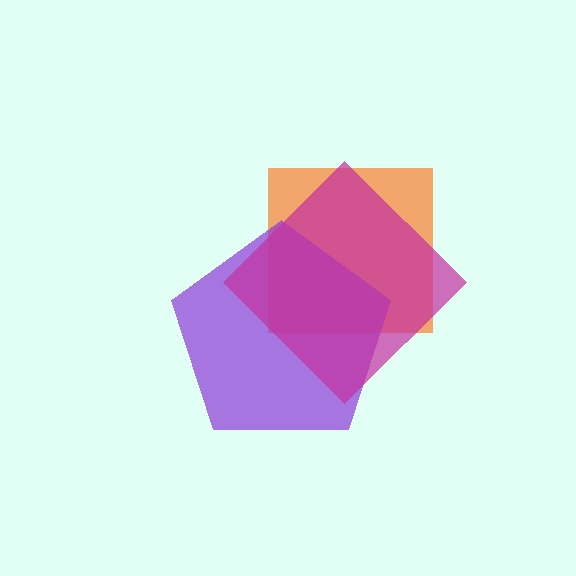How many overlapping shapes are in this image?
There are 3 overlapping shapes in the image.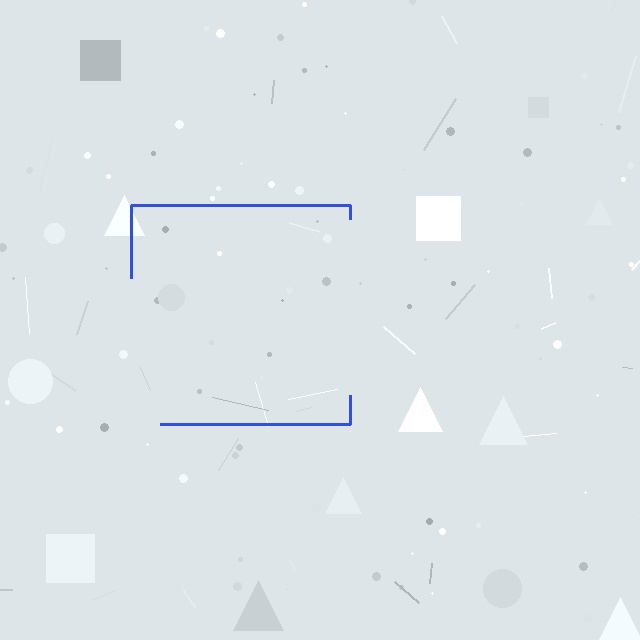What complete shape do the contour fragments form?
The contour fragments form a square.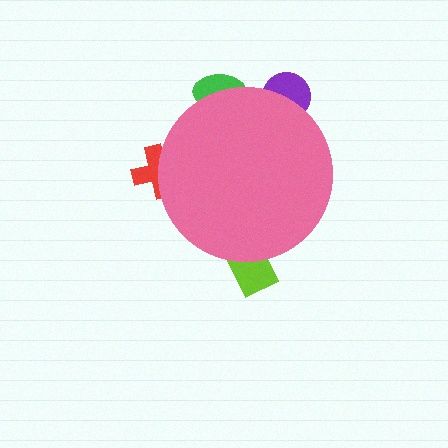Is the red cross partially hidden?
Yes, the red cross is partially hidden behind the pink circle.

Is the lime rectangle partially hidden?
Yes, the lime rectangle is partially hidden behind the pink circle.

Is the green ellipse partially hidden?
Yes, the green ellipse is partially hidden behind the pink circle.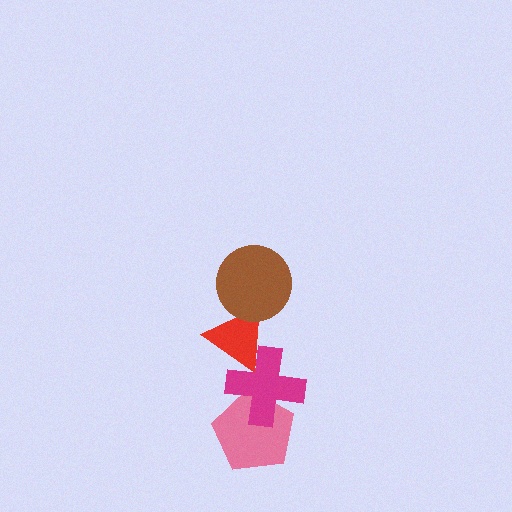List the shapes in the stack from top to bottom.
From top to bottom: the brown circle, the red triangle, the magenta cross, the pink pentagon.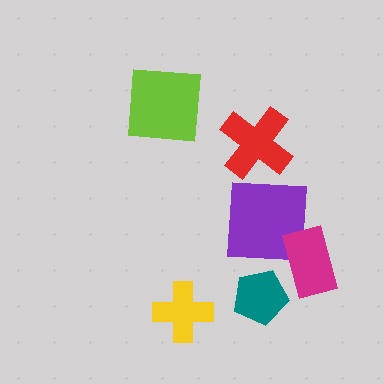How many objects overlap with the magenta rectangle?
1 object overlaps with the magenta rectangle.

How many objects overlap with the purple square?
1 object overlaps with the purple square.